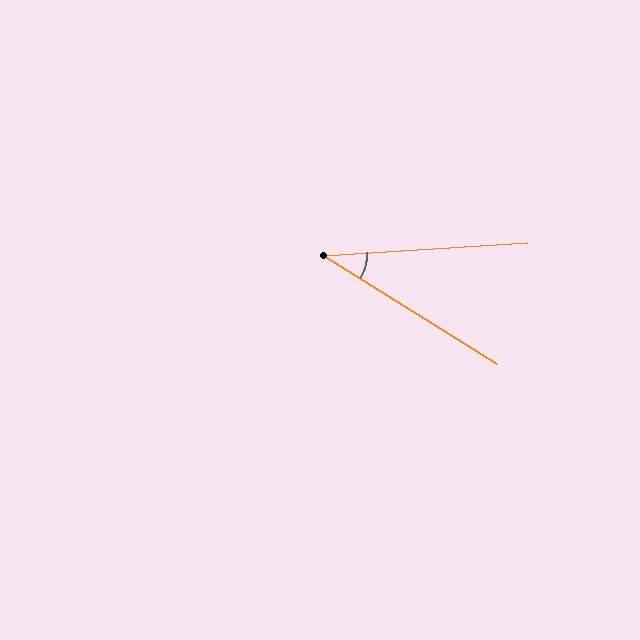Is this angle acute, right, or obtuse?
It is acute.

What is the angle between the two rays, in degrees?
Approximately 36 degrees.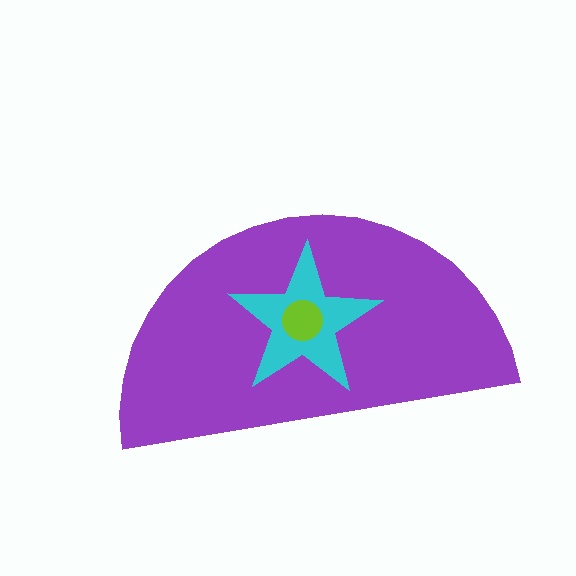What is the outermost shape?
The purple semicircle.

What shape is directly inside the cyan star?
The lime circle.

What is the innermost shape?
The lime circle.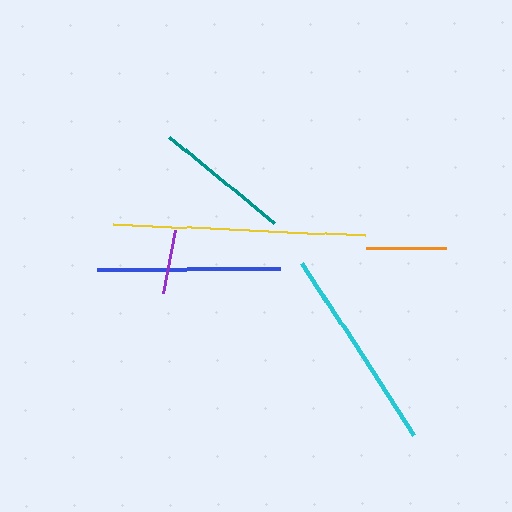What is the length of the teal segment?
The teal segment is approximately 135 pixels long.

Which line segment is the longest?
The yellow line is the longest at approximately 252 pixels.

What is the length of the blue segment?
The blue segment is approximately 182 pixels long.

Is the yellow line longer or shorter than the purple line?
The yellow line is longer than the purple line.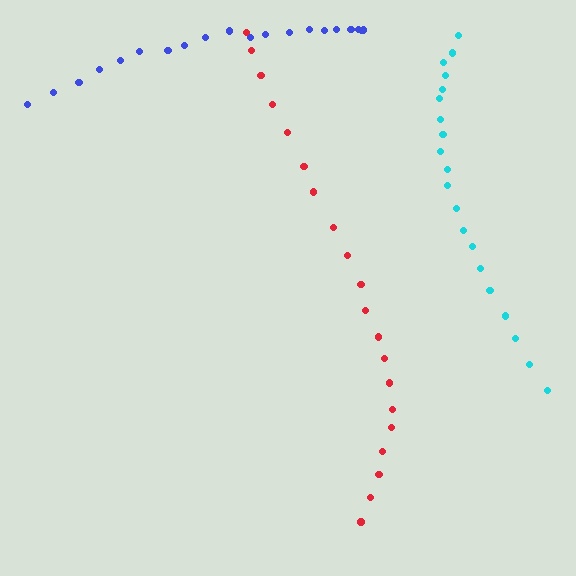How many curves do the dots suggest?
There are 3 distinct paths.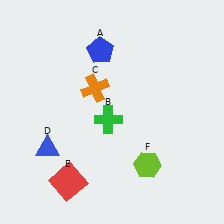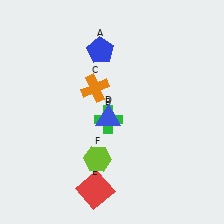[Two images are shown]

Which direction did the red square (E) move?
The red square (E) moved right.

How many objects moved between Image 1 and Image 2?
3 objects moved between the two images.